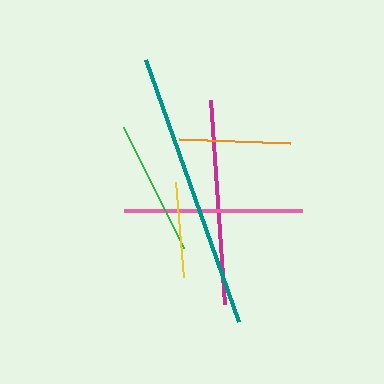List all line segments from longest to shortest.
From longest to shortest: teal, magenta, pink, green, orange, yellow.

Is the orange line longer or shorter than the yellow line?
The orange line is longer than the yellow line.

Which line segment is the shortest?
The yellow line is the shortest at approximately 95 pixels.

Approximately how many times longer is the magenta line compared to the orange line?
The magenta line is approximately 1.8 times the length of the orange line.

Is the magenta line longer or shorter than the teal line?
The teal line is longer than the magenta line.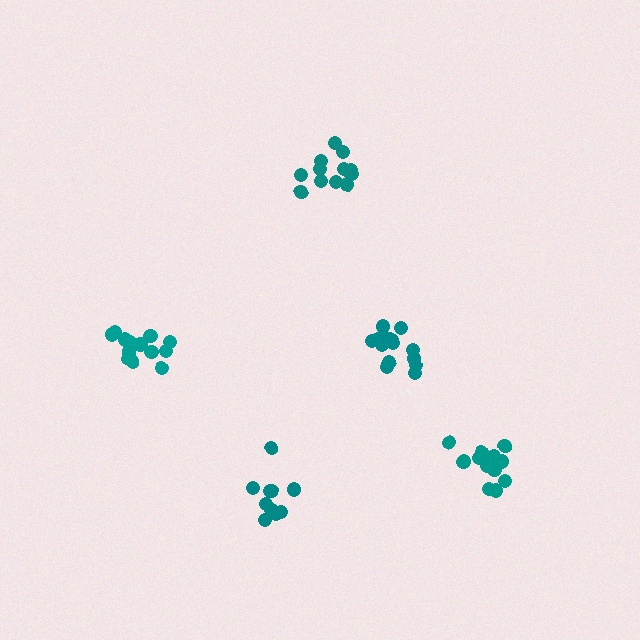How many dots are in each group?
Group 1: 14 dots, Group 2: 11 dots, Group 3: 15 dots, Group 4: 13 dots, Group 5: 16 dots (69 total).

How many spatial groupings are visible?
There are 5 spatial groupings.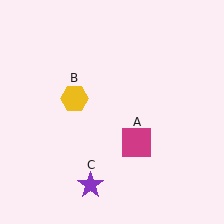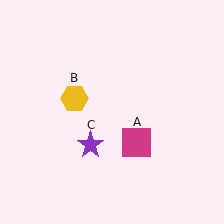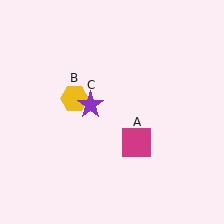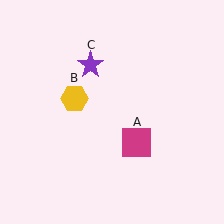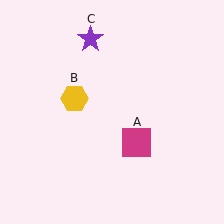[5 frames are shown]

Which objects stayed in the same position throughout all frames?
Magenta square (object A) and yellow hexagon (object B) remained stationary.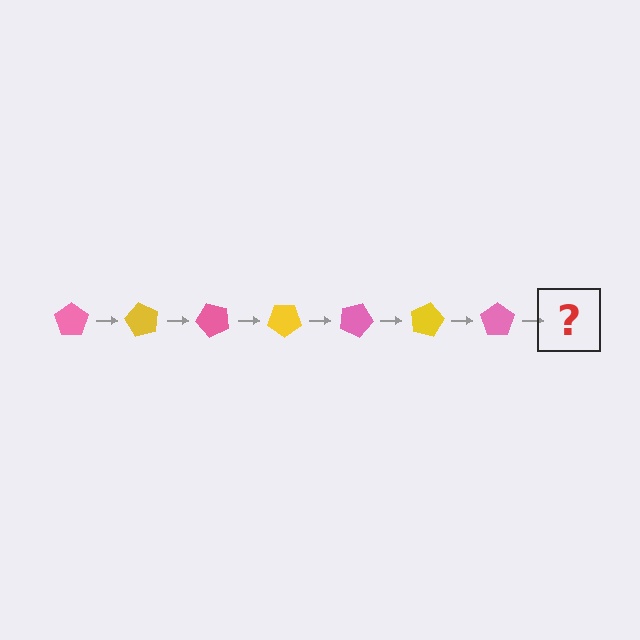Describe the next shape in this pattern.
It should be a yellow pentagon, rotated 420 degrees from the start.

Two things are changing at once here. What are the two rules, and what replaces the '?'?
The two rules are that it rotates 60 degrees each step and the color cycles through pink and yellow. The '?' should be a yellow pentagon, rotated 420 degrees from the start.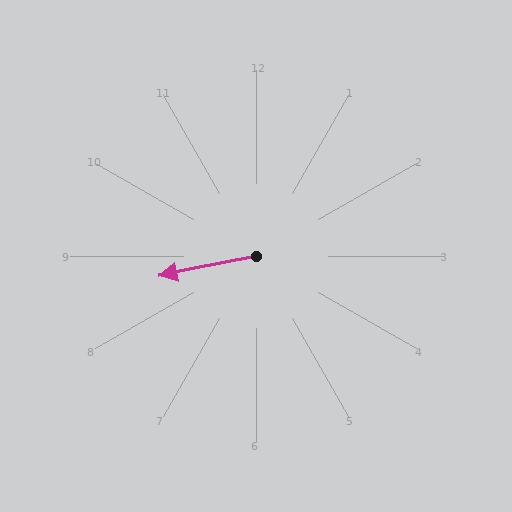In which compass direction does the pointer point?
West.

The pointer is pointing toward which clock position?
Roughly 9 o'clock.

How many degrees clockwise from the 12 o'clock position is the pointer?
Approximately 259 degrees.